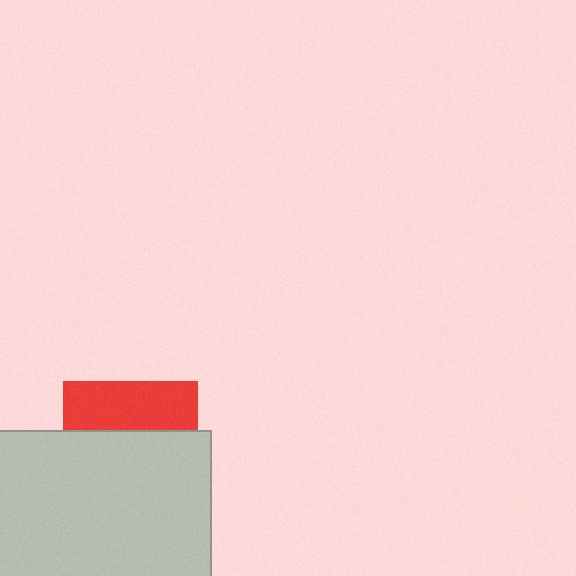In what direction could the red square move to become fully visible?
The red square could move up. That would shift it out from behind the light gray rectangle entirely.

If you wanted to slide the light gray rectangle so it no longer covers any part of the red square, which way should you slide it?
Slide it down — that is the most direct way to separate the two shapes.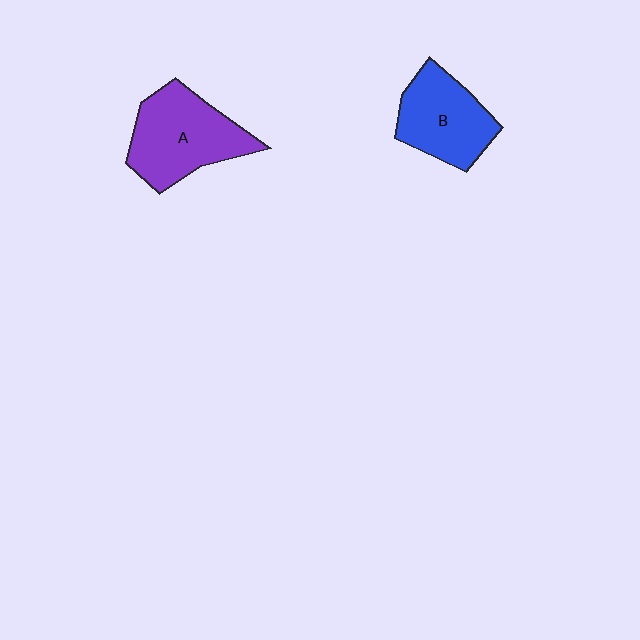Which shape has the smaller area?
Shape B (blue).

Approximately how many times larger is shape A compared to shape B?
Approximately 1.2 times.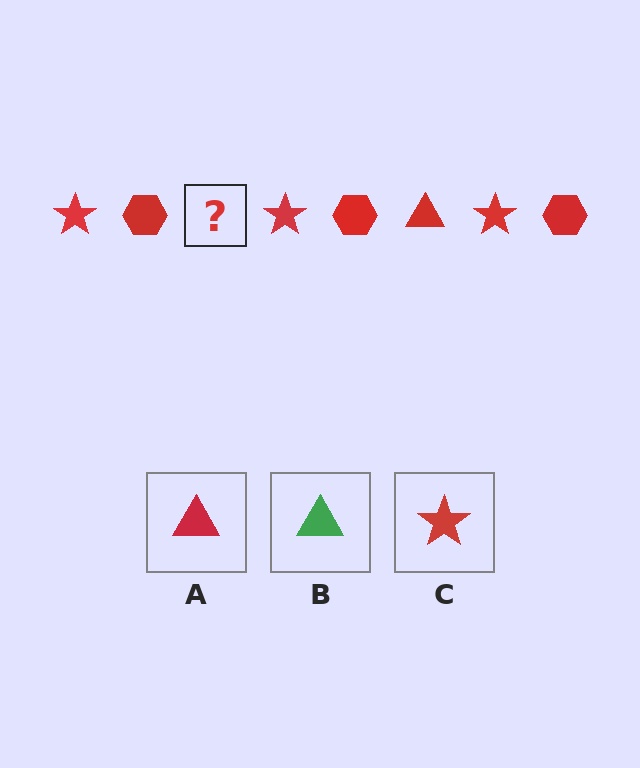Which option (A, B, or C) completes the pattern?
A.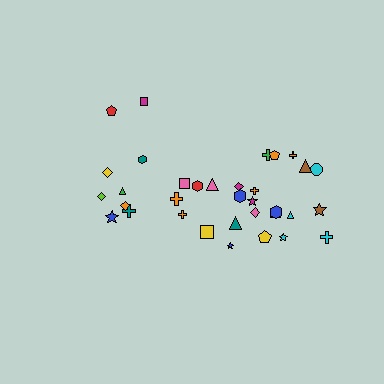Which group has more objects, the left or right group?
The right group.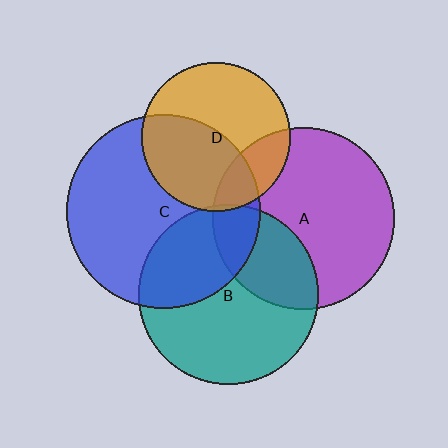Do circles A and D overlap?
Yes.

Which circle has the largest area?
Circle C (blue).